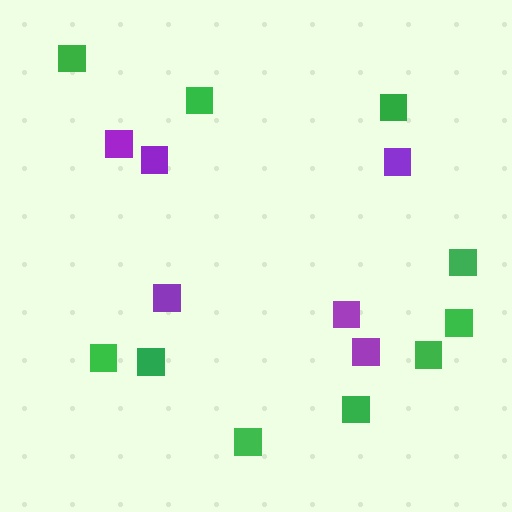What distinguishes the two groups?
There are 2 groups: one group of purple squares (6) and one group of green squares (10).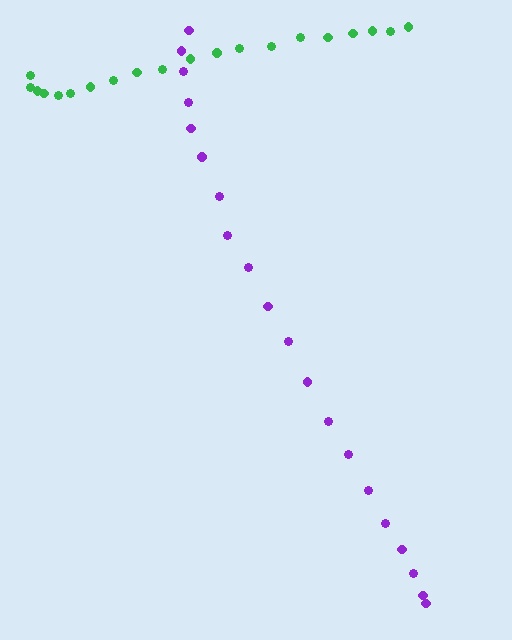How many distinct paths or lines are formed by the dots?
There are 2 distinct paths.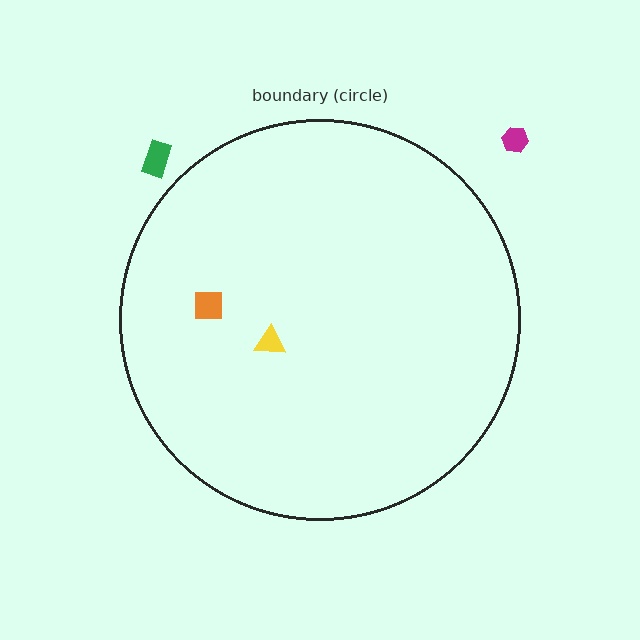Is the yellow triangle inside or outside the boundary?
Inside.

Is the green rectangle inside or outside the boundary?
Outside.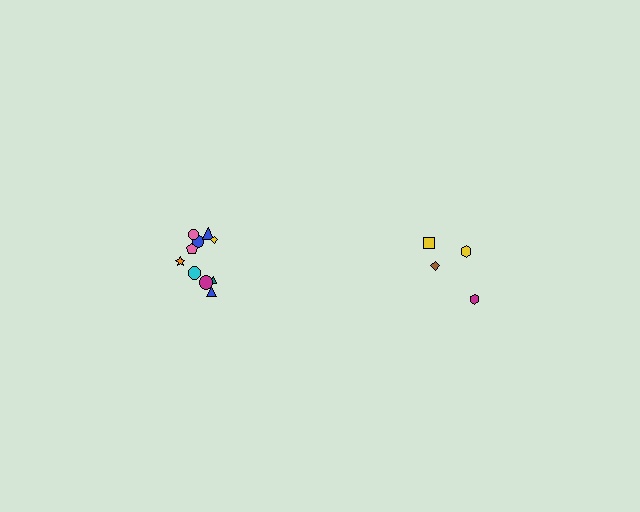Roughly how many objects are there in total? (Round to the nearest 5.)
Roughly 15 objects in total.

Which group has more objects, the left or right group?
The left group.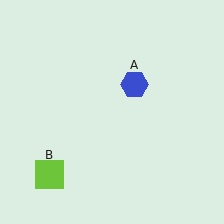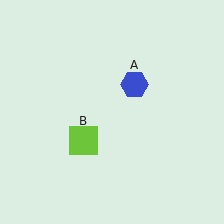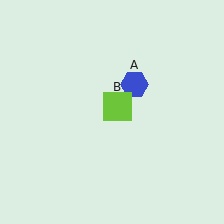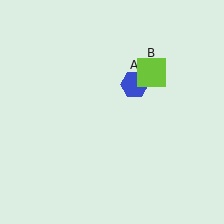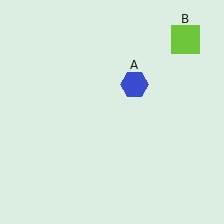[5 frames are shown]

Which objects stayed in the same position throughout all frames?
Blue hexagon (object A) remained stationary.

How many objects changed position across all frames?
1 object changed position: lime square (object B).